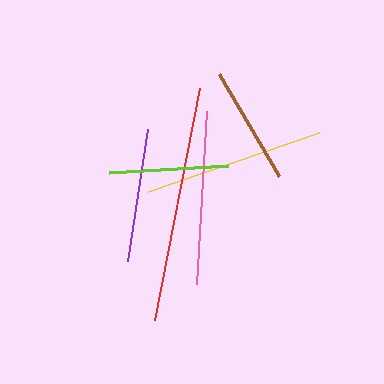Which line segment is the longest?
The red line is the longest at approximately 236 pixels.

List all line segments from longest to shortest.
From longest to shortest: red, yellow, pink, purple, lime, brown.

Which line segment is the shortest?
The brown line is the shortest at approximately 119 pixels.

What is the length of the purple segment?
The purple segment is approximately 134 pixels long.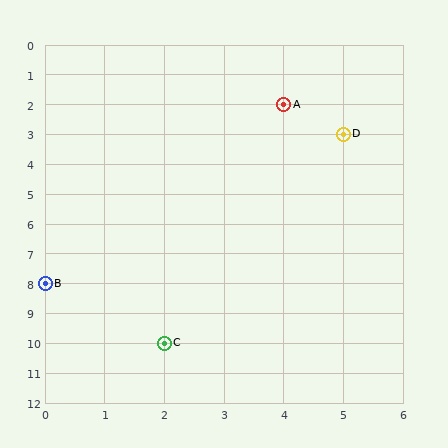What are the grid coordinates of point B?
Point B is at grid coordinates (0, 8).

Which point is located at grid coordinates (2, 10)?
Point C is at (2, 10).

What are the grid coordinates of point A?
Point A is at grid coordinates (4, 2).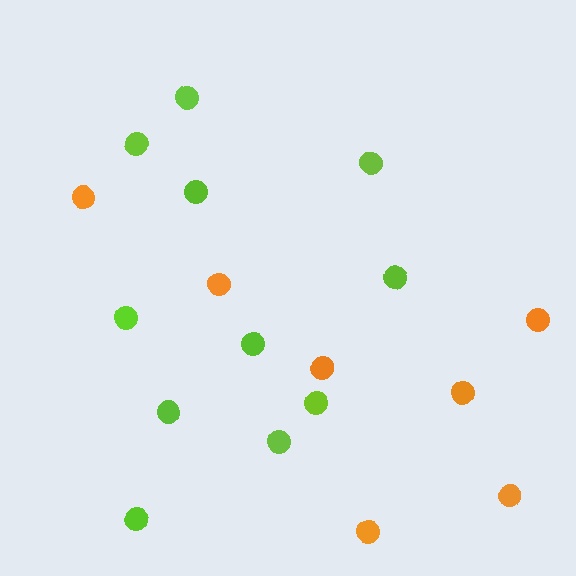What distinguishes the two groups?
There are 2 groups: one group of orange circles (7) and one group of lime circles (11).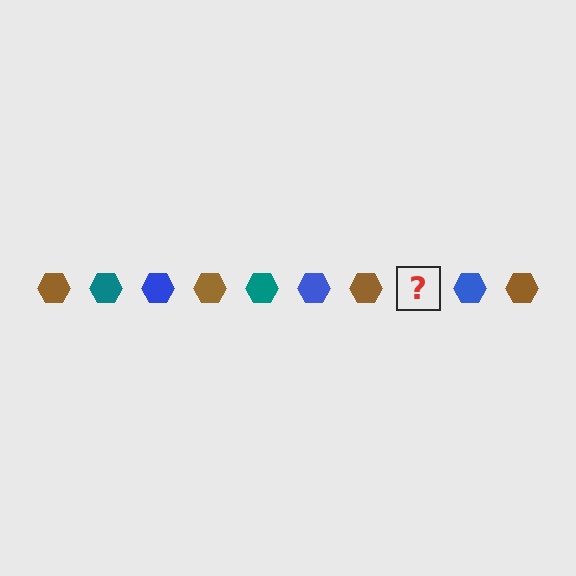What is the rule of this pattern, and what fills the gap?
The rule is that the pattern cycles through brown, teal, blue hexagons. The gap should be filled with a teal hexagon.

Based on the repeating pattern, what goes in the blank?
The blank should be a teal hexagon.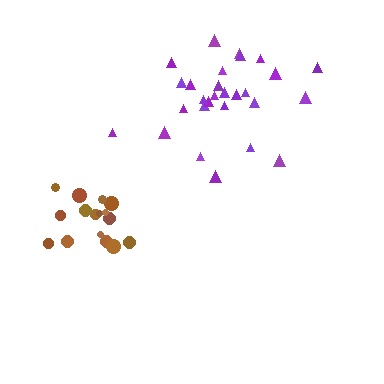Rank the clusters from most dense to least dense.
purple, brown.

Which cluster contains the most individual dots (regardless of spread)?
Purple (28).